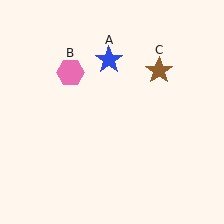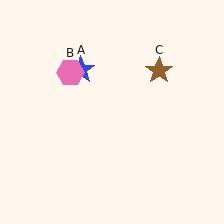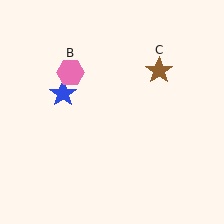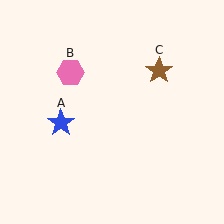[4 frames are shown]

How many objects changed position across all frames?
1 object changed position: blue star (object A).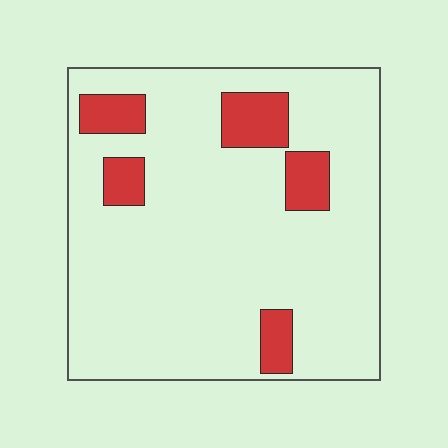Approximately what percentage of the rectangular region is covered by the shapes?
Approximately 15%.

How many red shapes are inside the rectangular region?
5.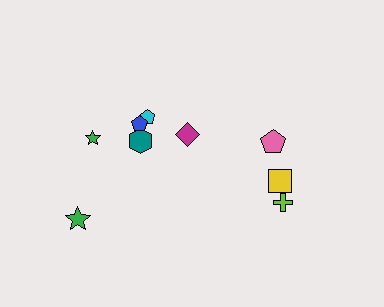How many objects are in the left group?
There are 6 objects.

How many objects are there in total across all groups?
There are 9 objects.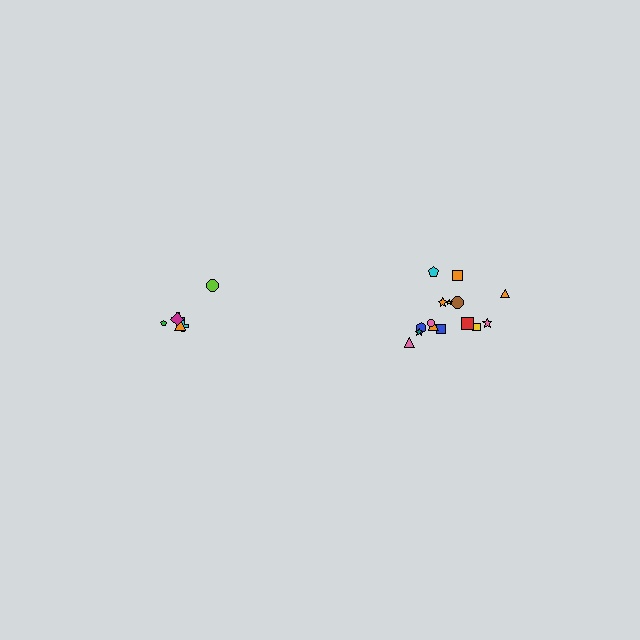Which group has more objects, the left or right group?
The right group.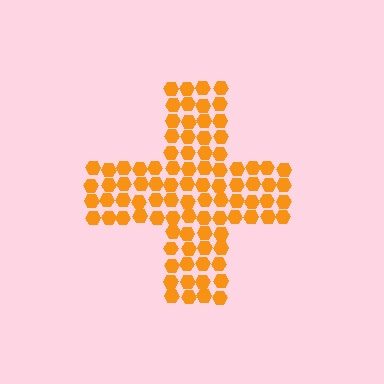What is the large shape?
The large shape is a cross.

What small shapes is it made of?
It is made of small hexagons.